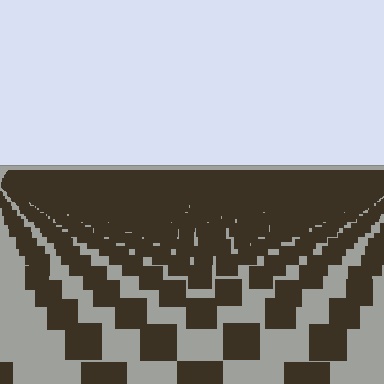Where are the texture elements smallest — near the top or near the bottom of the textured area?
Near the top.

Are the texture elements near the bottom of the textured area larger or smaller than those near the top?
Larger. Near the bottom, elements are closer to the viewer and appear at a bigger on-screen size.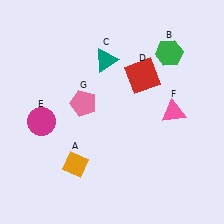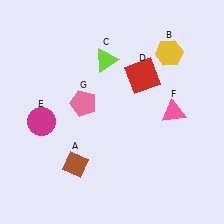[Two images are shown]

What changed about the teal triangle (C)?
In Image 1, C is teal. In Image 2, it changed to lime.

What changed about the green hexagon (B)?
In Image 1, B is green. In Image 2, it changed to yellow.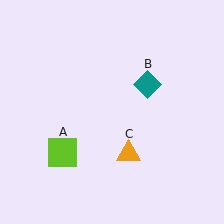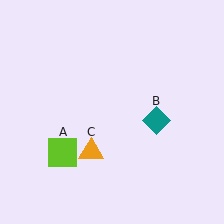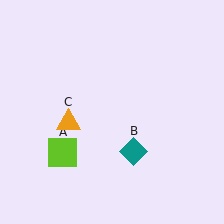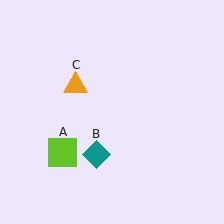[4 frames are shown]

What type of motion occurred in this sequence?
The teal diamond (object B), orange triangle (object C) rotated clockwise around the center of the scene.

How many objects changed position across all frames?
2 objects changed position: teal diamond (object B), orange triangle (object C).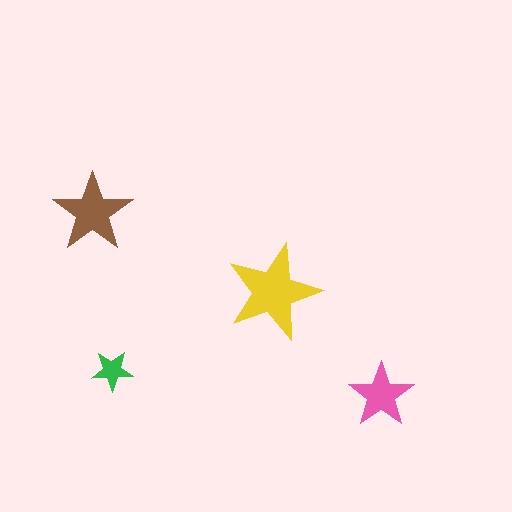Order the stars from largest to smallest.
the yellow one, the brown one, the pink one, the green one.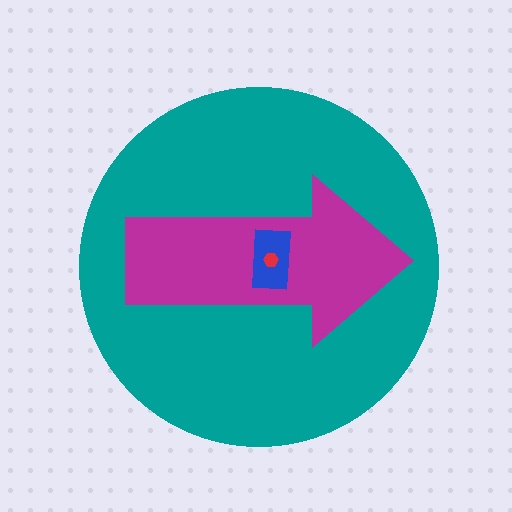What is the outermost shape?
The teal circle.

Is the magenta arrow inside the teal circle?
Yes.